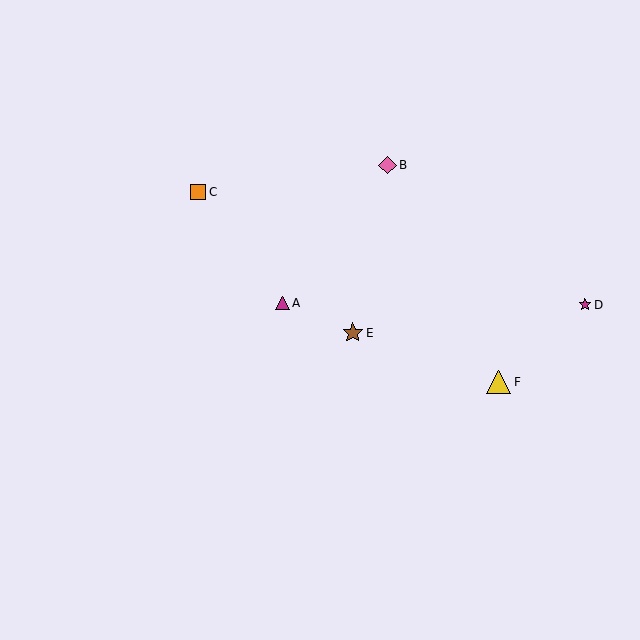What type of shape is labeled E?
Shape E is a brown star.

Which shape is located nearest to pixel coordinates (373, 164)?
The pink diamond (labeled B) at (388, 165) is nearest to that location.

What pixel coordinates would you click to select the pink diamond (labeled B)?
Click at (388, 165) to select the pink diamond B.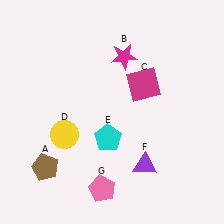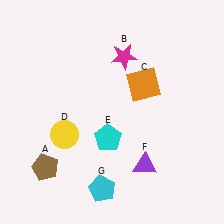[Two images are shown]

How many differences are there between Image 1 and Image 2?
There are 2 differences between the two images.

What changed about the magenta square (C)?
In Image 1, C is magenta. In Image 2, it changed to orange.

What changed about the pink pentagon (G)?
In Image 1, G is pink. In Image 2, it changed to cyan.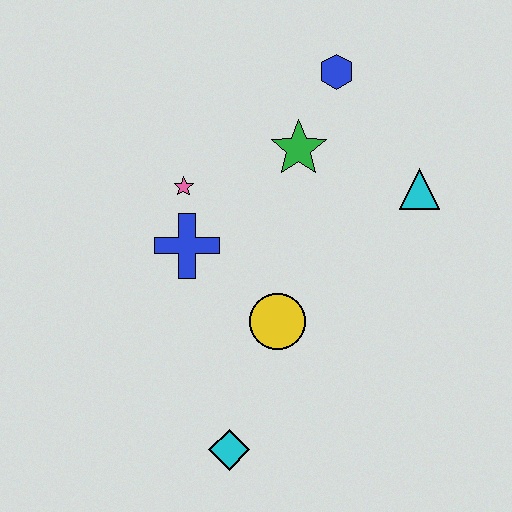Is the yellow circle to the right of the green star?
No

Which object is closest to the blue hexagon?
The green star is closest to the blue hexagon.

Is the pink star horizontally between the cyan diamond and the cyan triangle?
No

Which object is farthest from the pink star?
The cyan diamond is farthest from the pink star.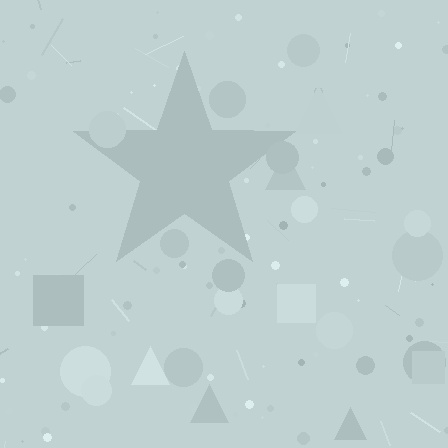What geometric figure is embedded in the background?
A star is embedded in the background.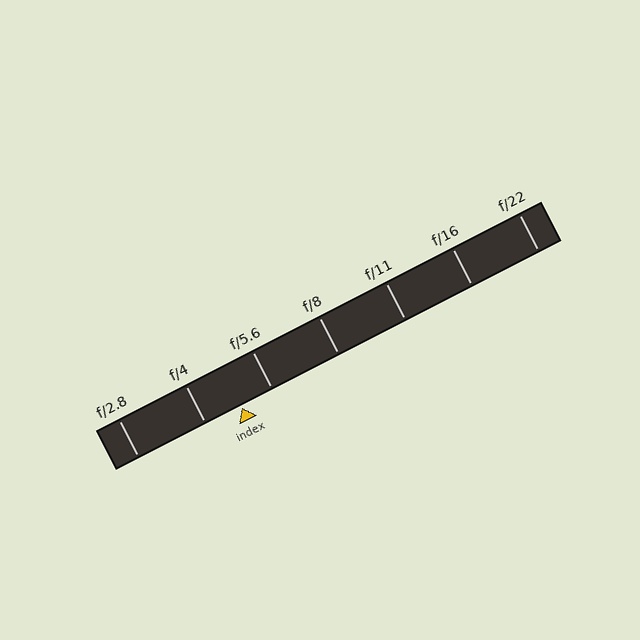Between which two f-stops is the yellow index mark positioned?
The index mark is between f/4 and f/5.6.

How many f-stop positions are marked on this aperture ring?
There are 7 f-stop positions marked.